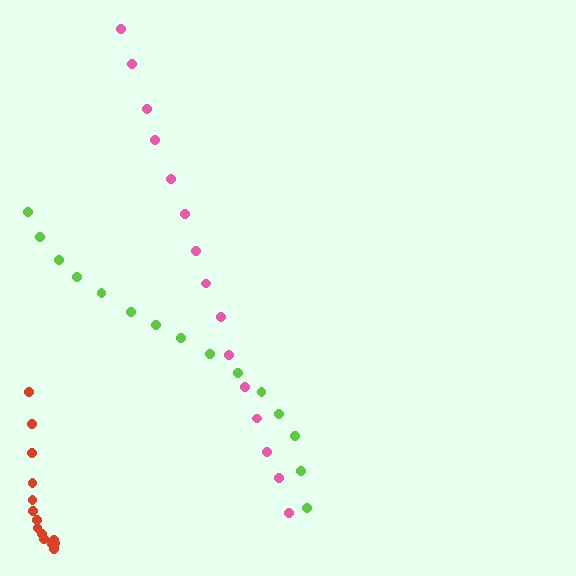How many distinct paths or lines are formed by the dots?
There are 3 distinct paths.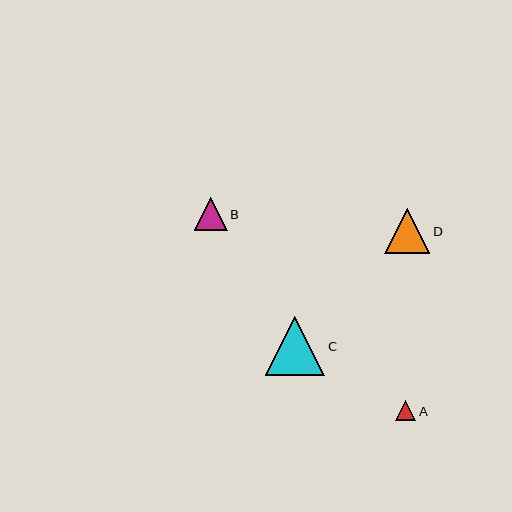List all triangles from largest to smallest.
From largest to smallest: C, D, B, A.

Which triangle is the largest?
Triangle C is the largest with a size of approximately 59 pixels.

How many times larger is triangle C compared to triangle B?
Triangle C is approximately 1.8 times the size of triangle B.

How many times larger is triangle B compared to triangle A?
Triangle B is approximately 1.6 times the size of triangle A.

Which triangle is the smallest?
Triangle A is the smallest with a size of approximately 20 pixels.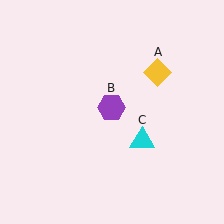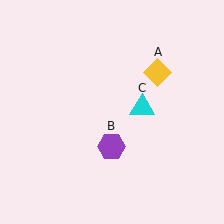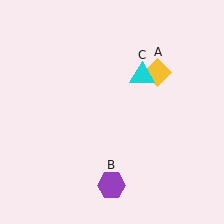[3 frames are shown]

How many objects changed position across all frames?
2 objects changed position: purple hexagon (object B), cyan triangle (object C).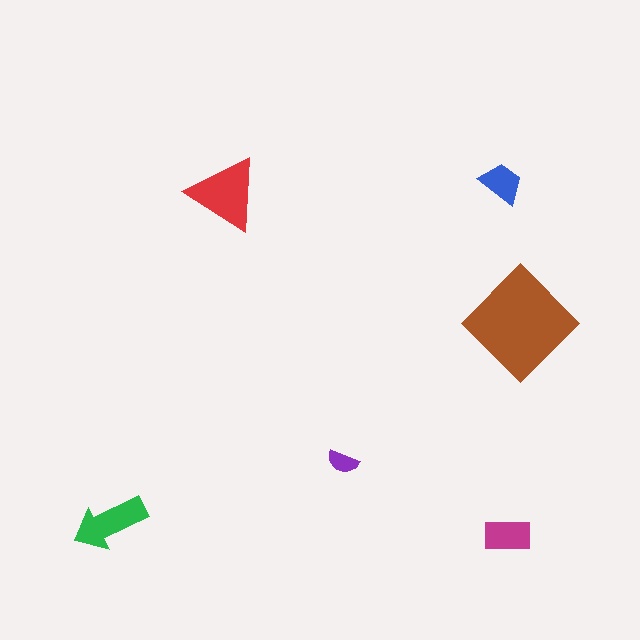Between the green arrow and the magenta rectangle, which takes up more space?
The green arrow.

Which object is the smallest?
The purple semicircle.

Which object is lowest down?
The magenta rectangle is bottommost.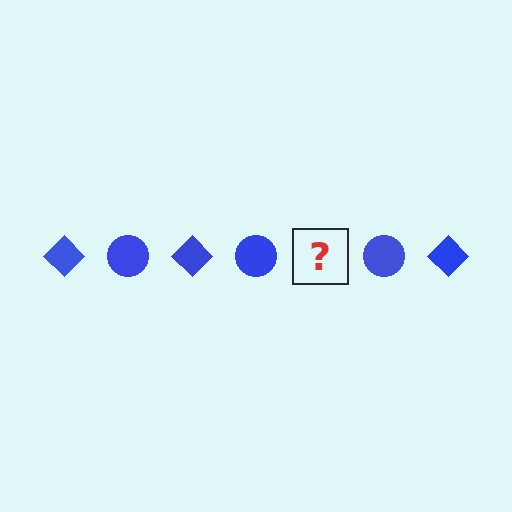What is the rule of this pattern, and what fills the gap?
The rule is that the pattern cycles through diamond, circle shapes in blue. The gap should be filled with a blue diamond.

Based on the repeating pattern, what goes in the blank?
The blank should be a blue diamond.